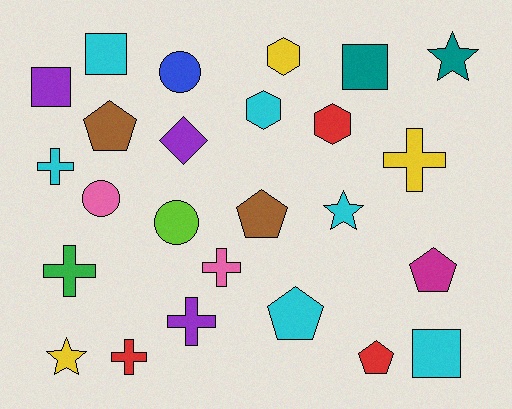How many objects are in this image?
There are 25 objects.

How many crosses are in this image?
There are 6 crosses.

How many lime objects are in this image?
There is 1 lime object.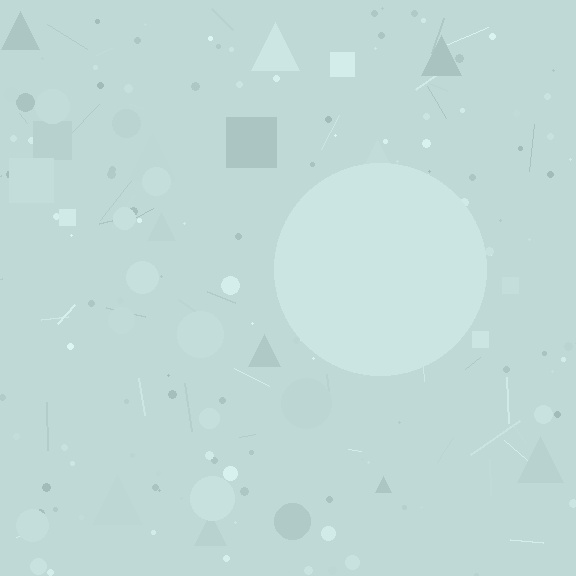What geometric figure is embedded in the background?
A circle is embedded in the background.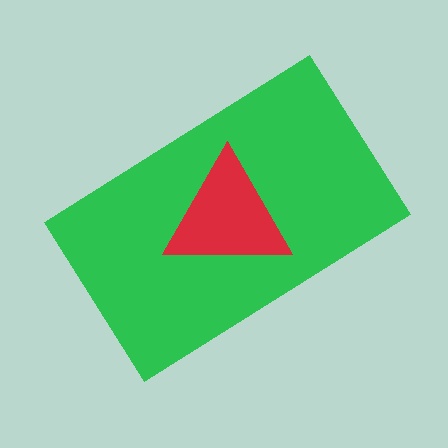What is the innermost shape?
The red triangle.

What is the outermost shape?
The green rectangle.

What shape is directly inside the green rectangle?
The red triangle.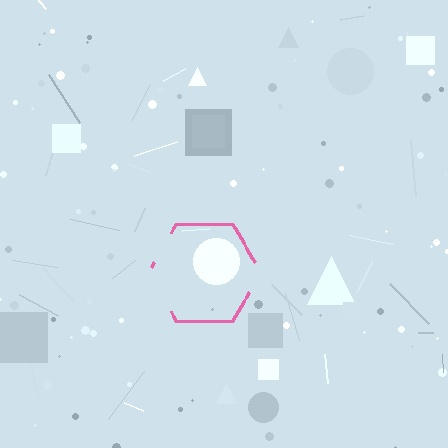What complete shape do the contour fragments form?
The contour fragments form a hexagon.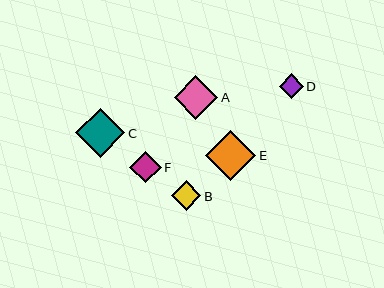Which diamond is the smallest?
Diamond D is the smallest with a size of approximately 24 pixels.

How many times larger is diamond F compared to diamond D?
Diamond F is approximately 1.3 times the size of diamond D.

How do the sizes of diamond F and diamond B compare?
Diamond F and diamond B are approximately the same size.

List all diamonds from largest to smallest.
From largest to smallest: E, C, A, F, B, D.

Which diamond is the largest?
Diamond E is the largest with a size of approximately 50 pixels.